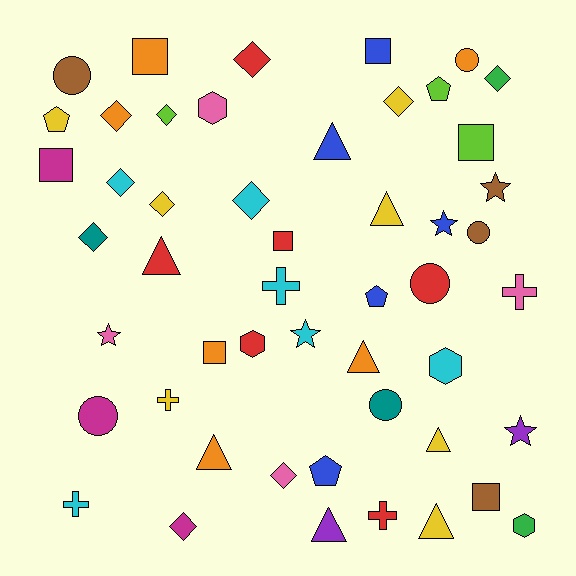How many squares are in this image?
There are 7 squares.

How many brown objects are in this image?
There are 4 brown objects.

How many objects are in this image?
There are 50 objects.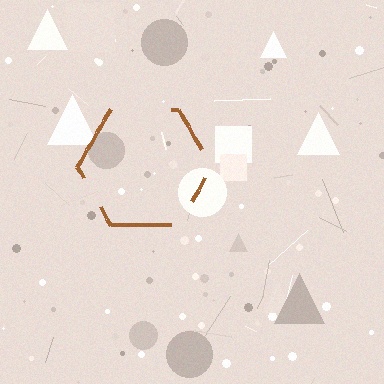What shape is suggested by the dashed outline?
The dashed outline suggests a hexagon.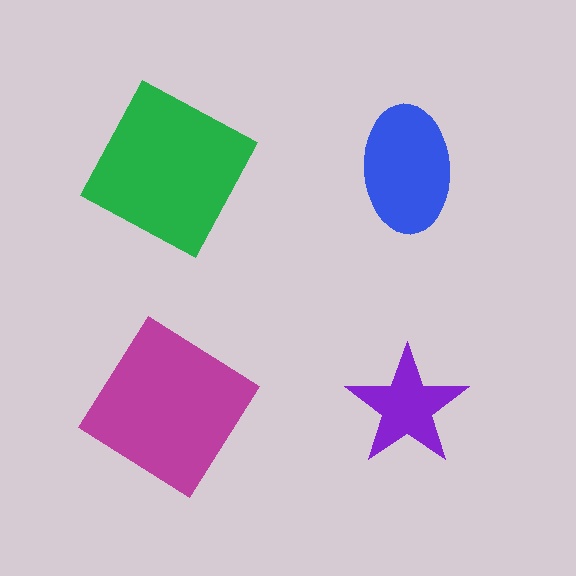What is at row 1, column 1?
A green square.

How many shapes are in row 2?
2 shapes.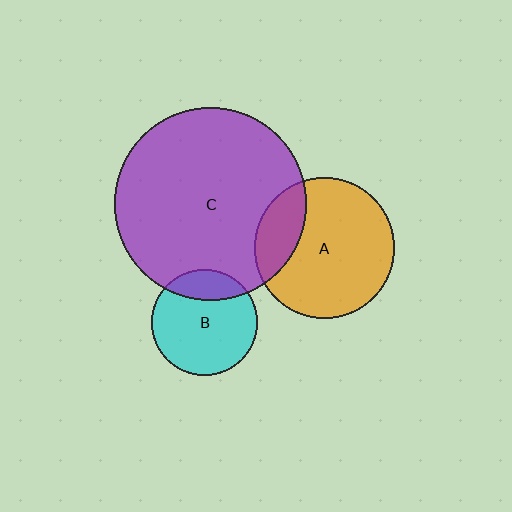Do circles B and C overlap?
Yes.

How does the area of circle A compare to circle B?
Approximately 1.7 times.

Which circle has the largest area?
Circle C (purple).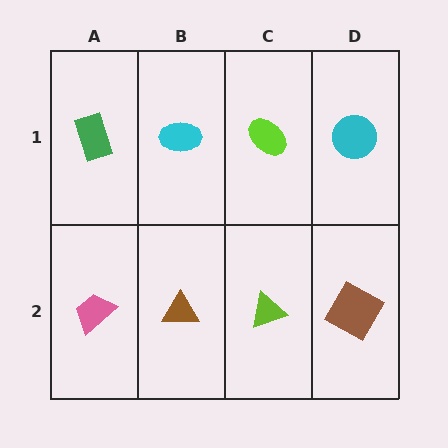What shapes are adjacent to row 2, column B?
A cyan ellipse (row 1, column B), a pink trapezoid (row 2, column A), a lime triangle (row 2, column C).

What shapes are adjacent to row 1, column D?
A brown square (row 2, column D), a lime ellipse (row 1, column C).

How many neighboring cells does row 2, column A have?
2.